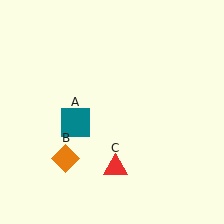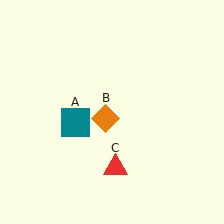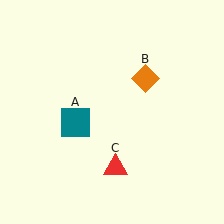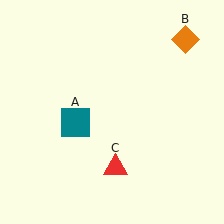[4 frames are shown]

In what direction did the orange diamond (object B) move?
The orange diamond (object B) moved up and to the right.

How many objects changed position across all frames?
1 object changed position: orange diamond (object B).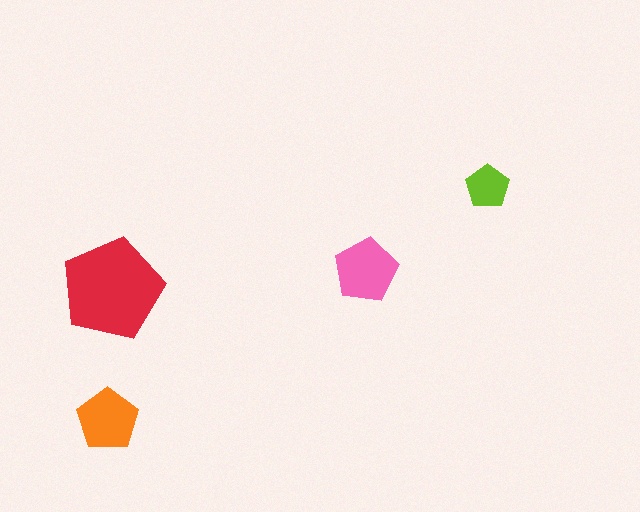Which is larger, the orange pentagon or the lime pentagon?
The orange one.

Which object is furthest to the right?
The lime pentagon is rightmost.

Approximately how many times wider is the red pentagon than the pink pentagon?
About 1.5 times wider.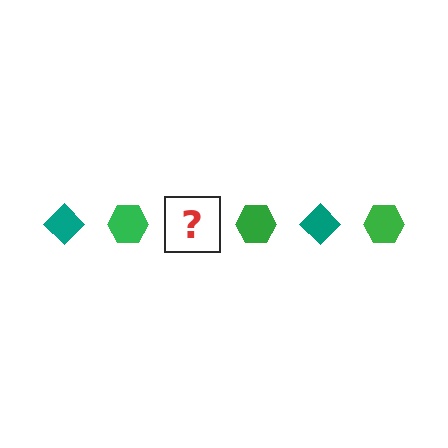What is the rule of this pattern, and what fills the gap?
The rule is that the pattern alternates between teal diamond and green hexagon. The gap should be filled with a teal diamond.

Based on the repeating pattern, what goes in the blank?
The blank should be a teal diamond.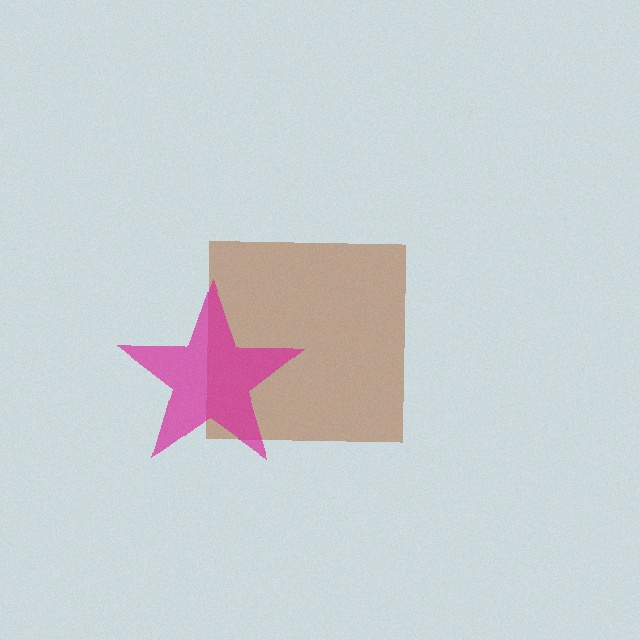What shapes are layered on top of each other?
The layered shapes are: a brown square, a magenta star.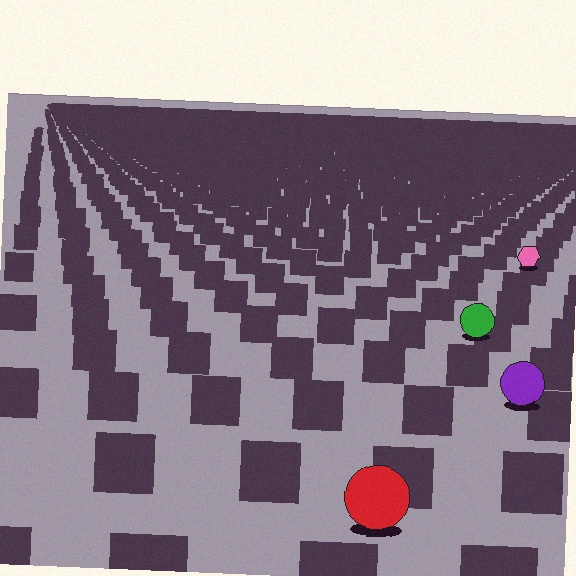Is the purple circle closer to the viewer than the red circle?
No. The red circle is closer — you can tell from the texture gradient: the ground texture is coarser near it.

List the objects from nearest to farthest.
From nearest to farthest: the red circle, the purple circle, the green circle, the pink hexagon.